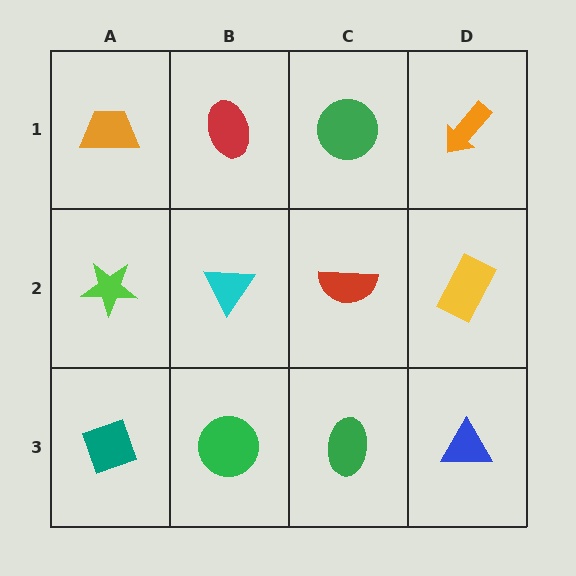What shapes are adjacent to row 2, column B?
A red ellipse (row 1, column B), a green circle (row 3, column B), a lime star (row 2, column A), a red semicircle (row 2, column C).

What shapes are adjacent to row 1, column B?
A cyan triangle (row 2, column B), an orange trapezoid (row 1, column A), a green circle (row 1, column C).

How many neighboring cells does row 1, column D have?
2.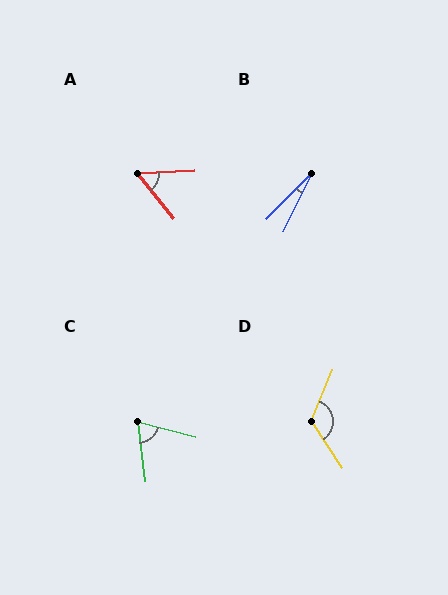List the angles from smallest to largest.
B (18°), A (54°), C (69°), D (124°).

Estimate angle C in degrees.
Approximately 69 degrees.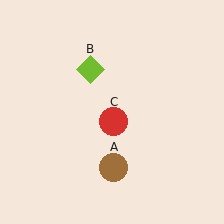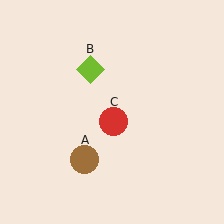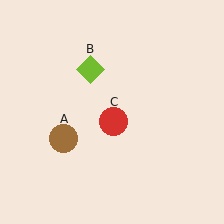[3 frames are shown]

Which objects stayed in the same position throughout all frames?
Lime diamond (object B) and red circle (object C) remained stationary.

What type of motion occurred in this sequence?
The brown circle (object A) rotated clockwise around the center of the scene.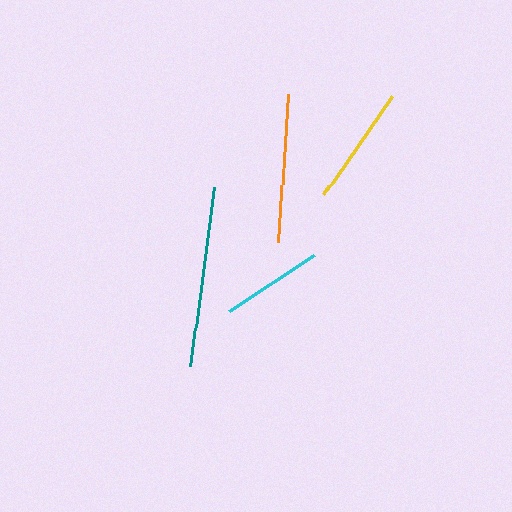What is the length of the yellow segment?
The yellow segment is approximately 120 pixels long.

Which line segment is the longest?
The teal line is the longest at approximately 180 pixels.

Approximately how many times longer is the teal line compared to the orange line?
The teal line is approximately 1.2 times the length of the orange line.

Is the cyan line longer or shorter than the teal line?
The teal line is longer than the cyan line.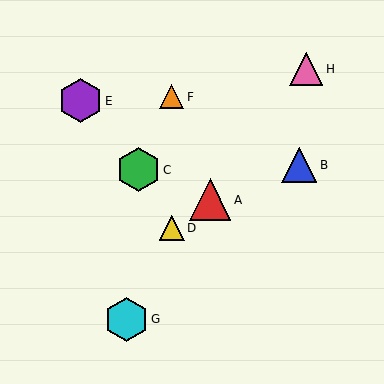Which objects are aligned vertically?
Objects D, F are aligned vertically.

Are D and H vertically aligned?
No, D is at x≈172 and H is at x≈306.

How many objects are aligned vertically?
2 objects (D, F) are aligned vertically.